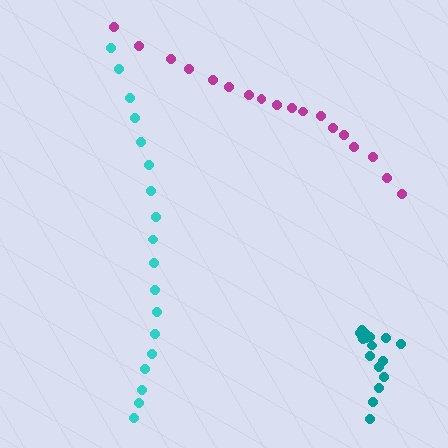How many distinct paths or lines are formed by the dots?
There are 3 distinct paths.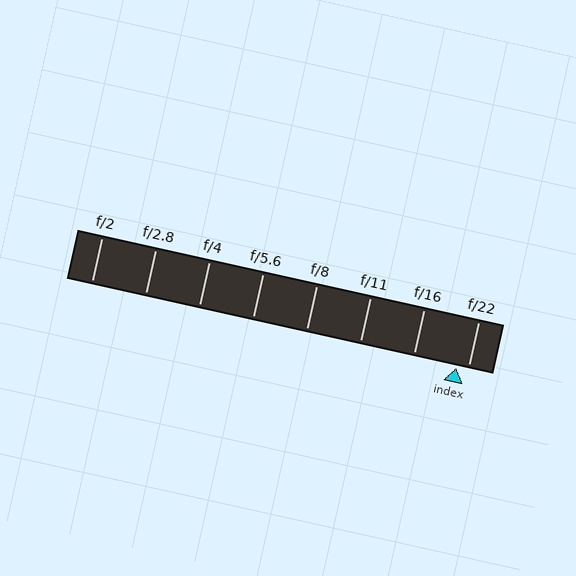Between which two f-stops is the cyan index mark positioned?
The index mark is between f/16 and f/22.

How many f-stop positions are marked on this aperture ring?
There are 8 f-stop positions marked.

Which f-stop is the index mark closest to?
The index mark is closest to f/22.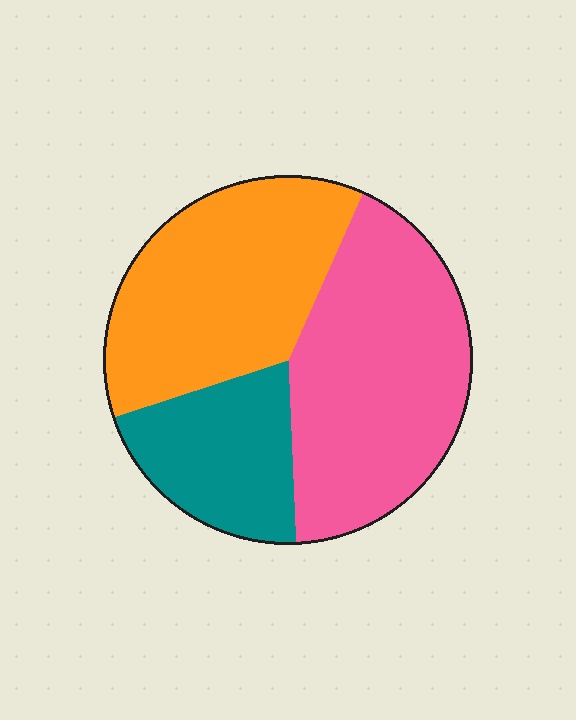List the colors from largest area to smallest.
From largest to smallest: pink, orange, teal.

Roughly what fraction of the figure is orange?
Orange takes up between a quarter and a half of the figure.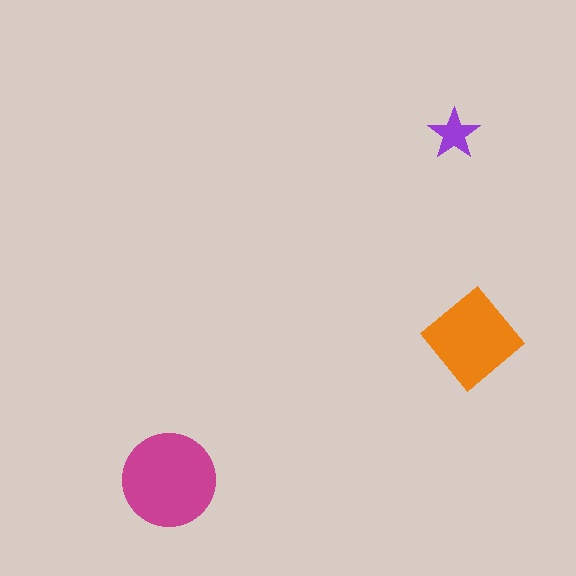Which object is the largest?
The magenta circle.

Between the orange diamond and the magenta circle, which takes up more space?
The magenta circle.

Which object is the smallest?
The purple star.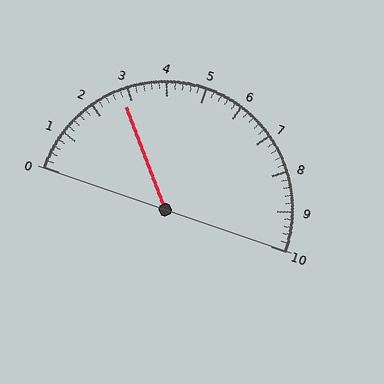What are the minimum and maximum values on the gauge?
The gauge ranges from 0 to 10.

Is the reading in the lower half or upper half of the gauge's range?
The reading is in the lower half of the range (0 to 10).